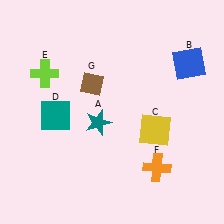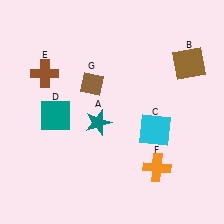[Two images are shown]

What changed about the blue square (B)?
In Image 1, B is blue. In Image 2, it changed to brown.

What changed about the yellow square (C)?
In Image 1, C is yellow. In Image 2, it changed to cyan.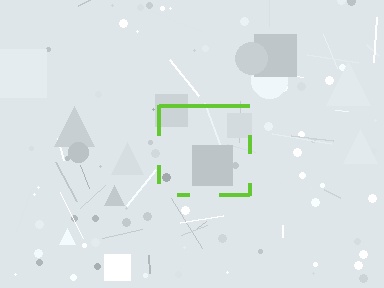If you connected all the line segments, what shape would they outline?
They would outline a square.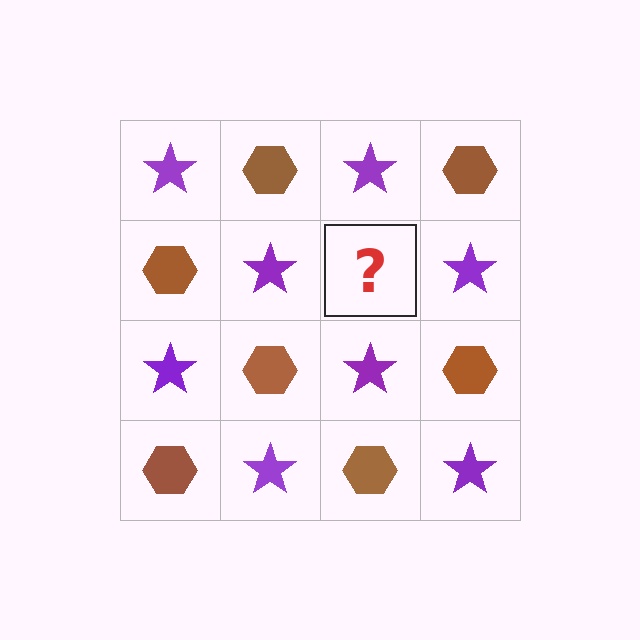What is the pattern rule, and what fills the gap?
The rule is that it alternates purple star and brown hexagon in a checkerboard pattern. The gap should be filled with a brown hexagon.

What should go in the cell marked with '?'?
The missing cell should contain a brown hexagon.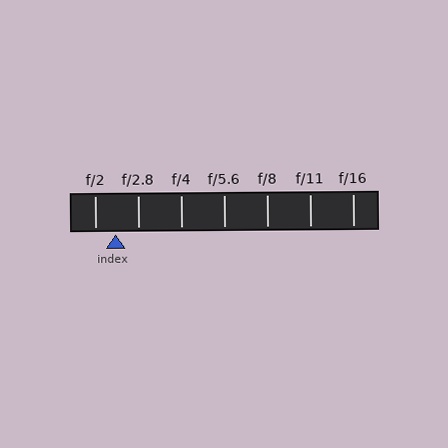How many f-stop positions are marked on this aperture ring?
There are 7 f-stop positions marked.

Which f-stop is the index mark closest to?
The index mark is closest to f/2.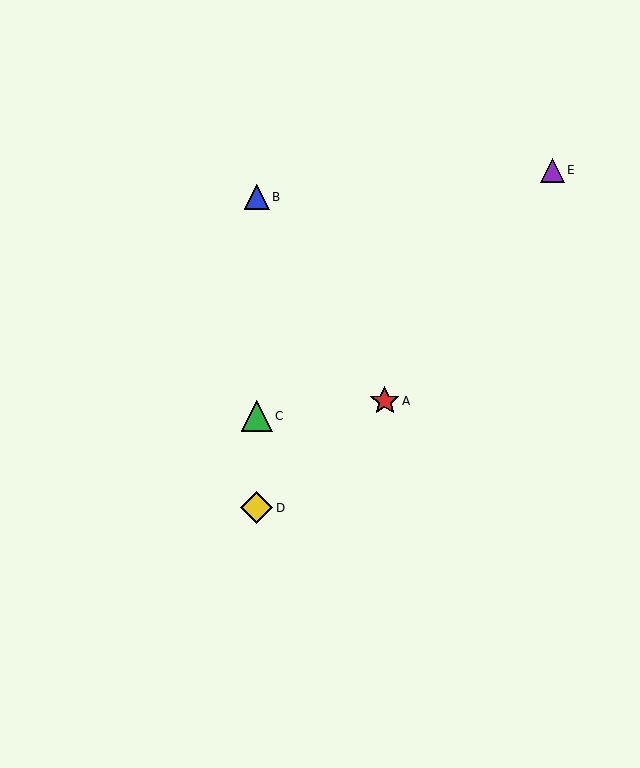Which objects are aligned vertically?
Objects B, C, D are aligned vertically.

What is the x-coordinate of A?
Object A is at x≈385.